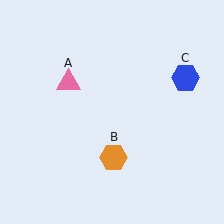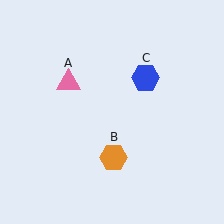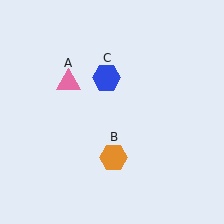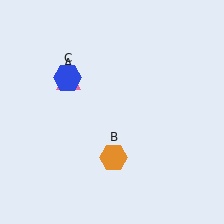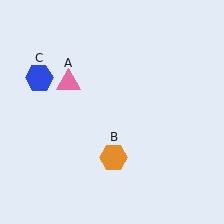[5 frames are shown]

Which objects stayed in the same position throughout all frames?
Pink triangle (object A) and orange hexagon (object B) remained stationary.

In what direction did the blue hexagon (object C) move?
The blue hexagon (object C) moved left.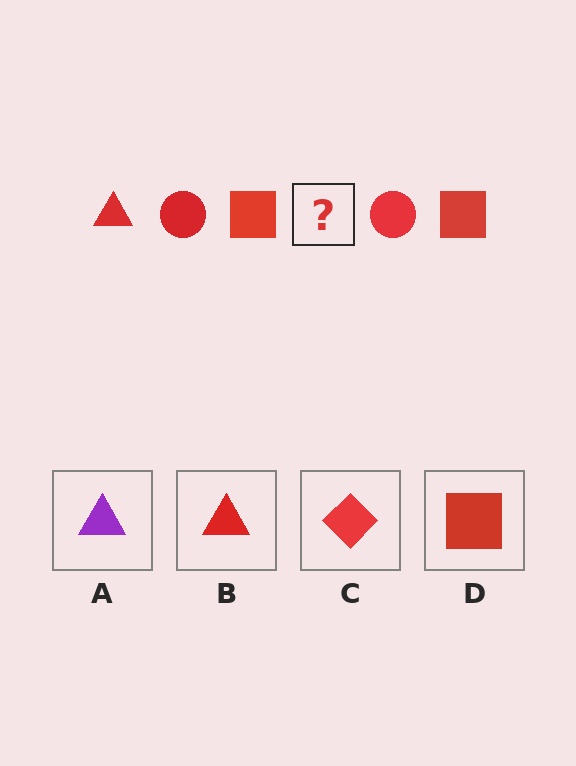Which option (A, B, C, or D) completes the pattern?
B.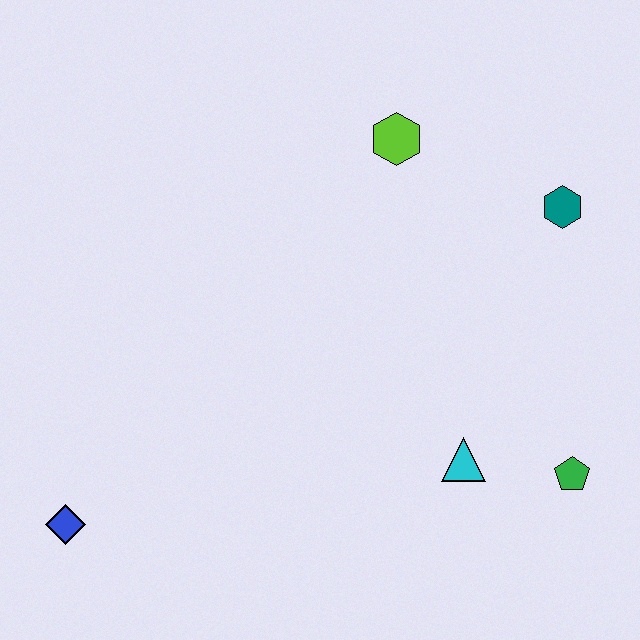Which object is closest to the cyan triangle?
The green pentagon is closest to the cyan triangle.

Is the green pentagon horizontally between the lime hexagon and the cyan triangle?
No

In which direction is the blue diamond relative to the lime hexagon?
The blue diamond is below the lime hexagon.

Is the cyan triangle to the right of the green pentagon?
No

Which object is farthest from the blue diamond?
The teal hexagon is farthest from the blue diamond.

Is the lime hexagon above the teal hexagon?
Yes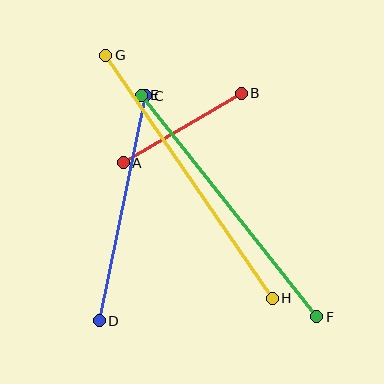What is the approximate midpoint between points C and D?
The midpoint is at approximately (122, 208) pixels.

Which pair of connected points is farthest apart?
Points G and H are farthest apart.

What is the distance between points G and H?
The distance is approximately 295 pixels.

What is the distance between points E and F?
The distance is approximately 283 pixels.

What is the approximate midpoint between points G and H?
The midpoint is at approximately (189, 177) pixels.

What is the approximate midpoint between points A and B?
The midpoint is at approximately (182, 128) pixels.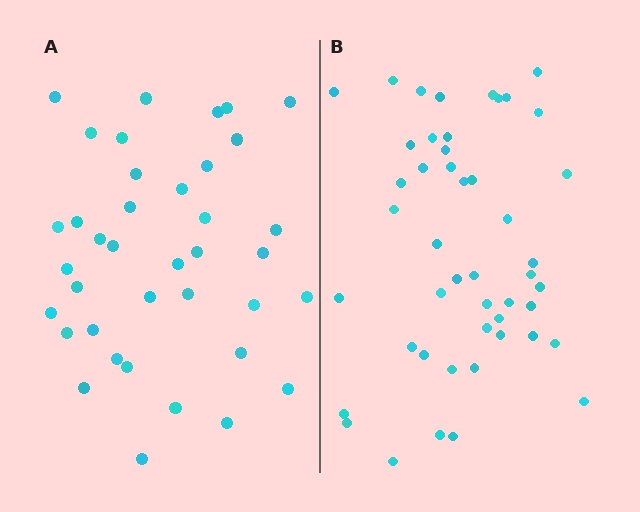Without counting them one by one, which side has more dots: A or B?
Region B (the right region) has more dots.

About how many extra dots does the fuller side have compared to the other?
Region B has roughly 8 or so more dots than region A.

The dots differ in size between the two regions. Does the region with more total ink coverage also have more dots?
No. Region A has more total ink coverage because its dots are larger, but region B actually contains more individual dots. Total area can be misleading — the number of items is what matters here.